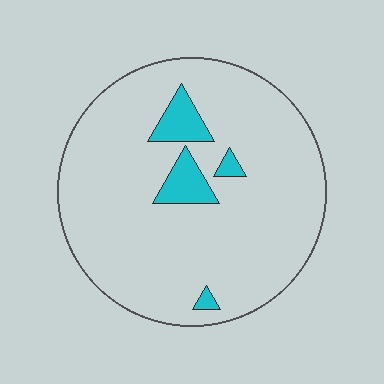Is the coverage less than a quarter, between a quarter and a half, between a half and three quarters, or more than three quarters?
Less than a quarter.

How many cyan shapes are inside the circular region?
4.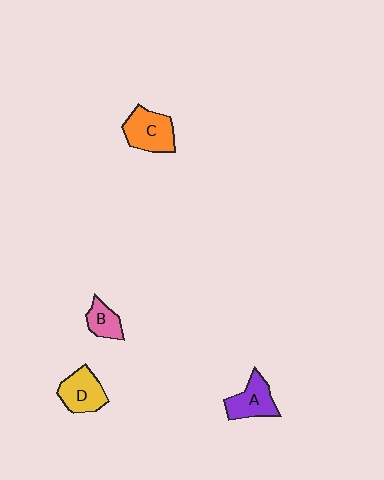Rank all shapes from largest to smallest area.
From largest to smallest: C (orange), D (yellow), A (purple), B (pink).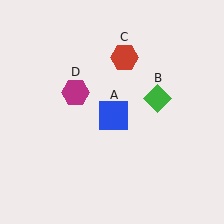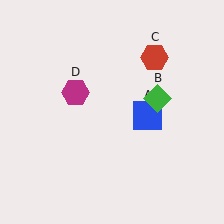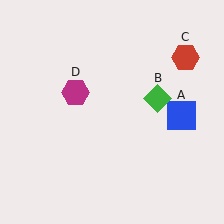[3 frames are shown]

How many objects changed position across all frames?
2 objects changed position: blue square (object A), red hexagon (object C).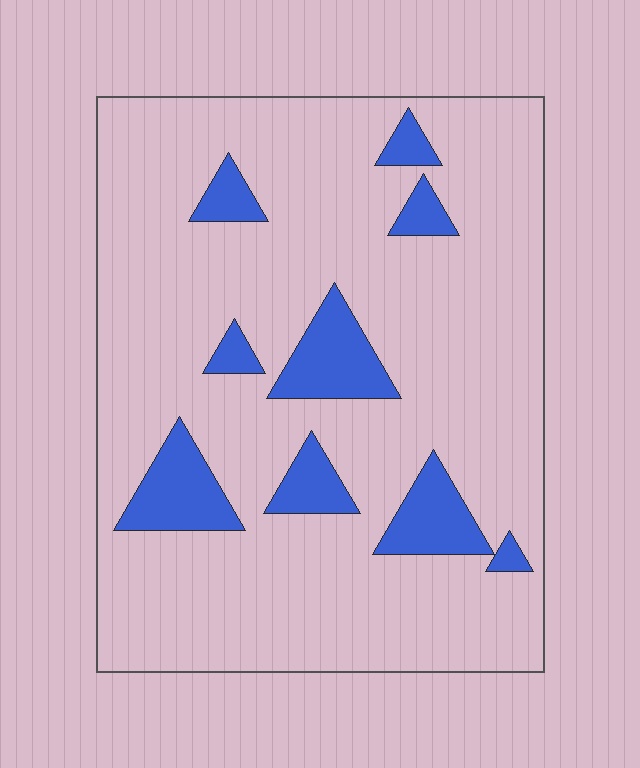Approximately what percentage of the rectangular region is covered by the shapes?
Approximately 15%.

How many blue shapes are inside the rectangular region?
9.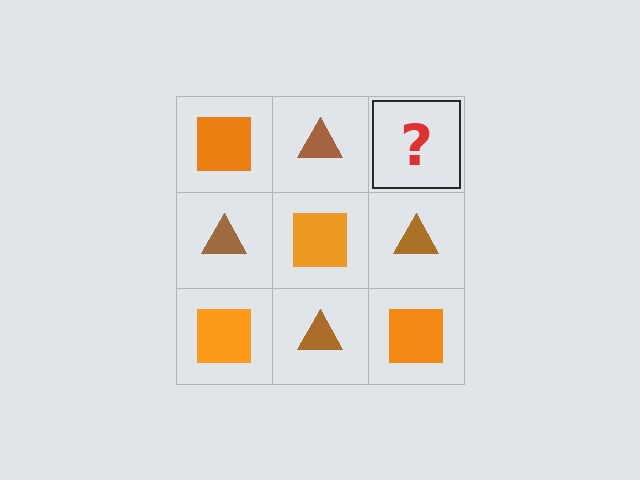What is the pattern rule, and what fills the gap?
The rule is that it alternates orange square and brown triangle in a checkerboard pattern. The gap should be filled with an orange square.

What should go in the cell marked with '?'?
The missing cell should contain an orange square.